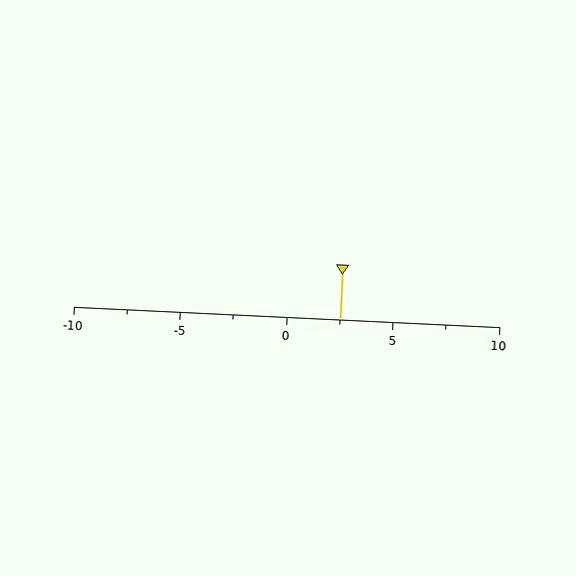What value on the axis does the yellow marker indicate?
The marker indicates approximately 2.5.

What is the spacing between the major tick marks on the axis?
The major ticks are spaced 5 apart.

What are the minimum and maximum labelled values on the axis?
The axis runs from -10 to 10.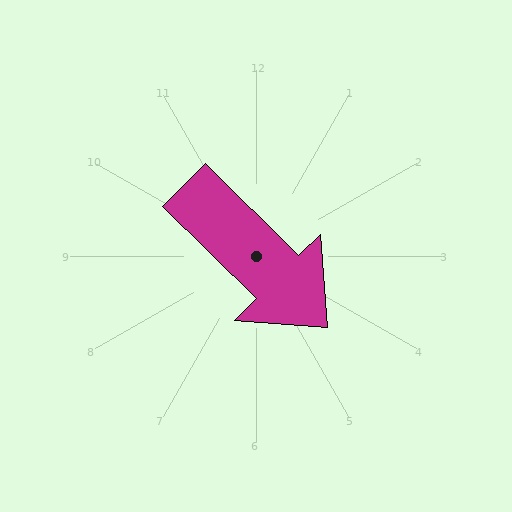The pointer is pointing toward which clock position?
Roughly 4 o'clock.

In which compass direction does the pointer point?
Southeast.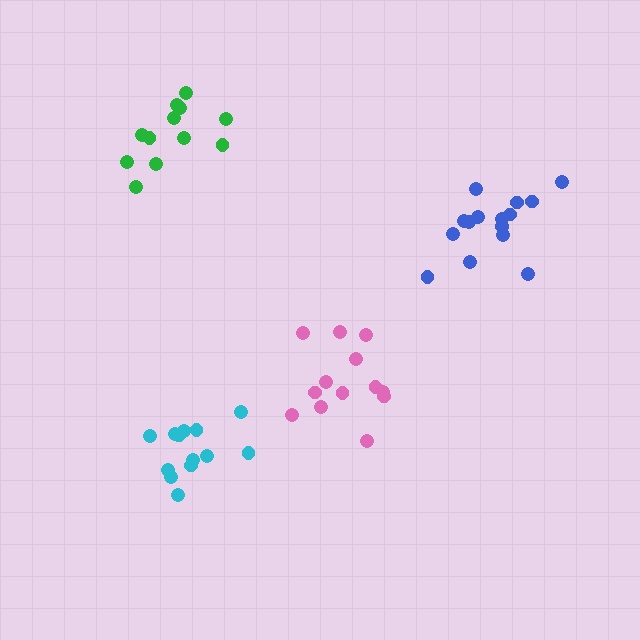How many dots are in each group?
Group 1: 13 dots, Group 2: 13 dots, Group 3: 15 dots, Group 4: 12 dots (53 total).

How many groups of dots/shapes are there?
There are 4 groups.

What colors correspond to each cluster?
The clusters are colored: cyan, pink, blue, green.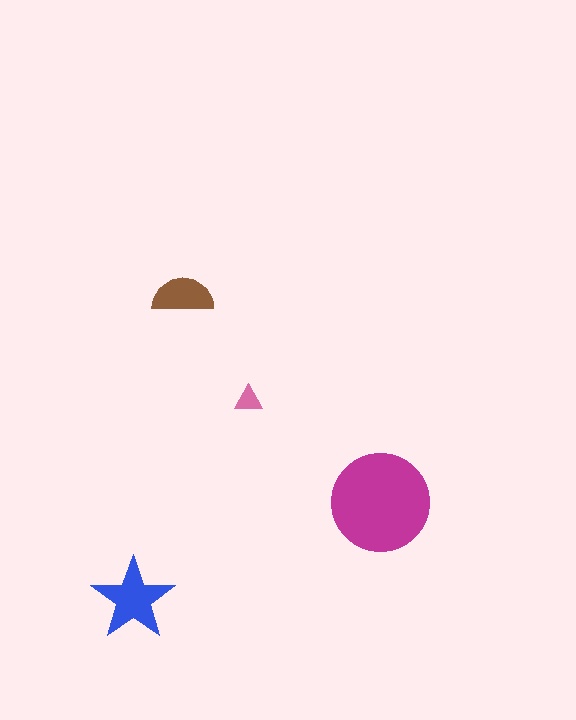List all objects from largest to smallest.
The magenta circle, the blue star, the brown semicircle, the pink triangle.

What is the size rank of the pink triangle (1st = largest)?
4th.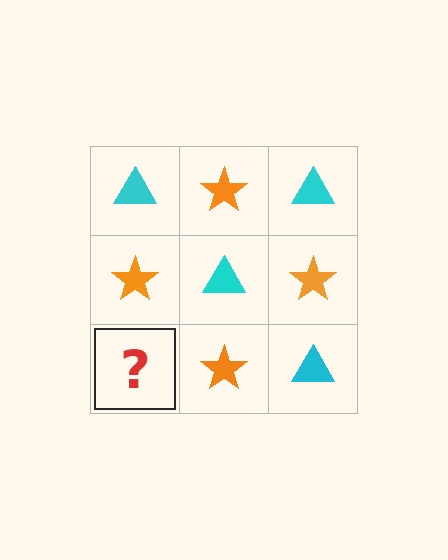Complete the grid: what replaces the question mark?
The question mark should be replaced with a cyan triangle.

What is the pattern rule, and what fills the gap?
The rule is that it alternates cyan triangle and orange star in a checkerboard pattern. The gap should be filled with a cyan triangle.